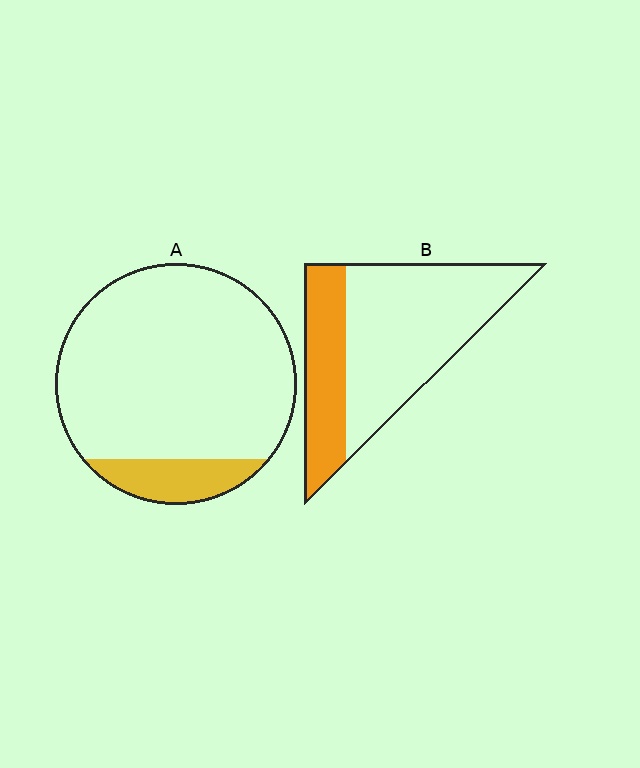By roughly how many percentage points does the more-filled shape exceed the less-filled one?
By roughly 20 percentage points (B over A).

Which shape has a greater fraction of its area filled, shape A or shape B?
Shape B.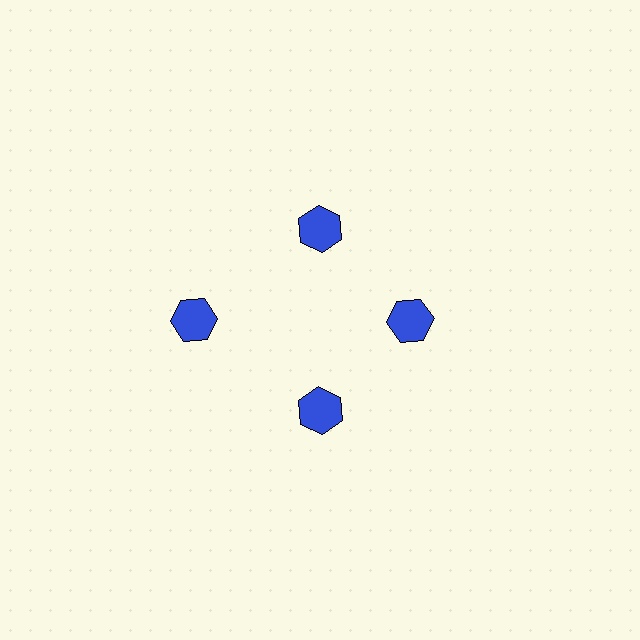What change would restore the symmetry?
The symmetry would be restored by moving it inward, back onto the ring so that all 4 hexagons sit at equal angles and equal distance from the center.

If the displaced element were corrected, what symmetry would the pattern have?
It would have 4-fold rotational symmetry — the pattern would map onto itself every 90 degrees.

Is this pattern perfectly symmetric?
No. The 4 blue hexagons are arranged in a ring, but one element near the 9 o'clock position is pushed outward from the center, breaking the 4-fold rotational symmetry.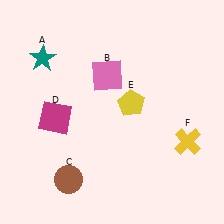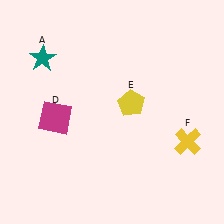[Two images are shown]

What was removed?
The pink square (B), the brown circle (C) were removed in Image 2.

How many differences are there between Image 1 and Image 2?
There are 2 differences between the two images.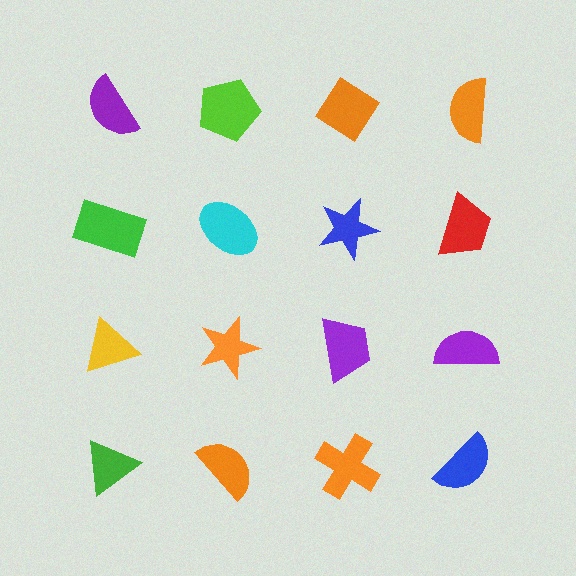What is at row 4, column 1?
A green triangle.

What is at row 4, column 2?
An orange semicircle.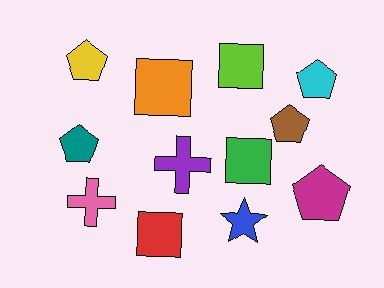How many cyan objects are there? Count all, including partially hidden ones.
There is 1 cyan object.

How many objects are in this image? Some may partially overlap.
There are 12 objects.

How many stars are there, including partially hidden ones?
There is 1 star.